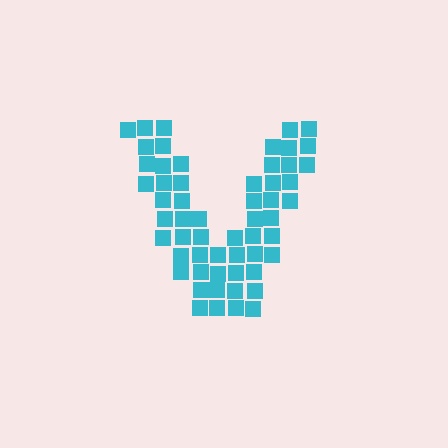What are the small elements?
The small elements are squares.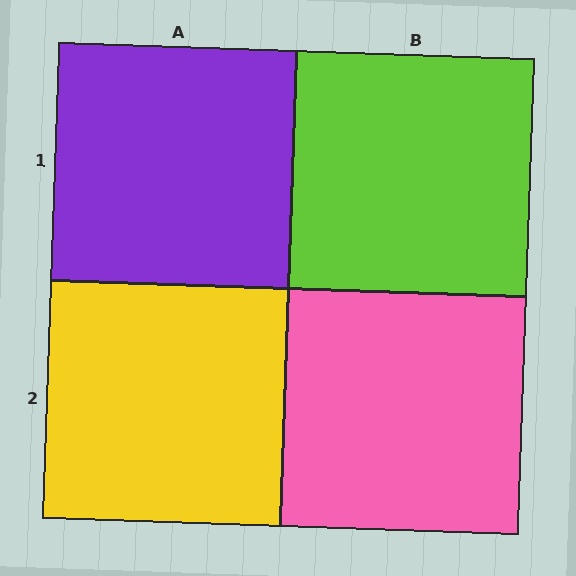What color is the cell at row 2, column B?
Pink.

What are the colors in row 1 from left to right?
Purple, lime.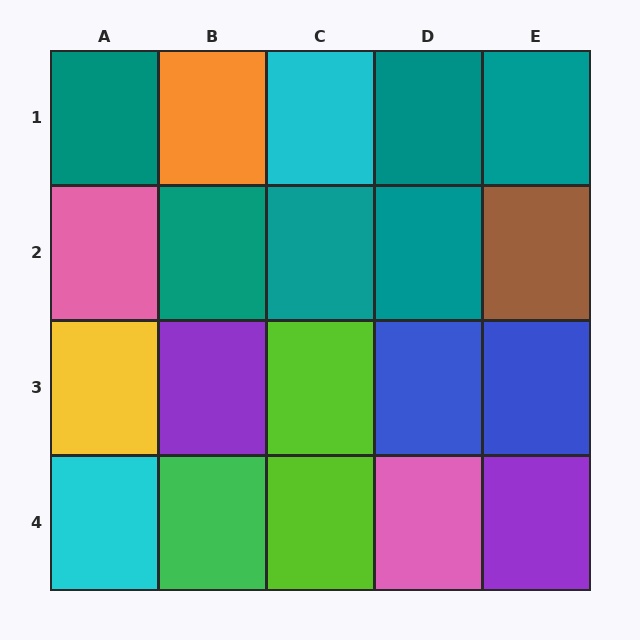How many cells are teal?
6 cells are teal.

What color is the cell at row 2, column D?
Teal.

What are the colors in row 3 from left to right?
Yellow, purple, lime, blue, blue.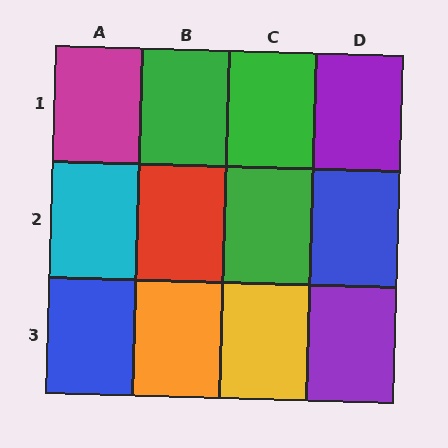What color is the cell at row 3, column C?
Yellow.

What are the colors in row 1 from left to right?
Magenta, green, green, purple.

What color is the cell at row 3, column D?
Purple.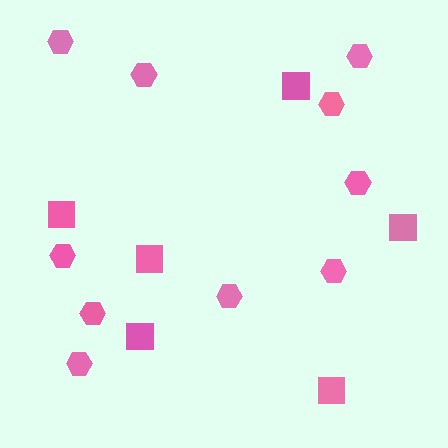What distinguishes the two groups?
There are 2 groups: one group of hexagons (10) and one group of squares (6).